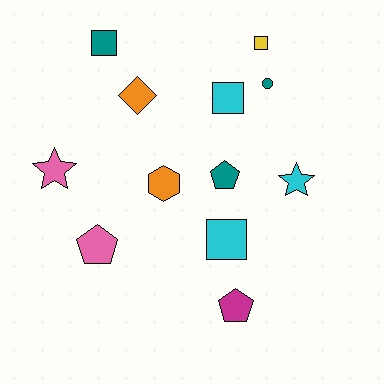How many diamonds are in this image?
There is 1 diamond.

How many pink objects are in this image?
There are 2 pink objects.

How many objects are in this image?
There are 12 objects.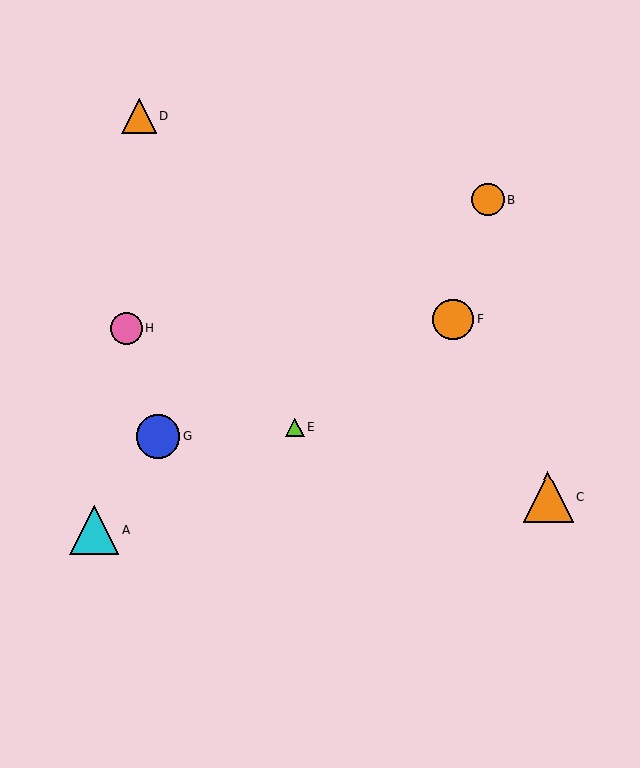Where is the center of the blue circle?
The center of the blue circle is at (158, 436).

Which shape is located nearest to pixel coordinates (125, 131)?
The orange triangle (labeled D) at (139, 116) is nearest to that location.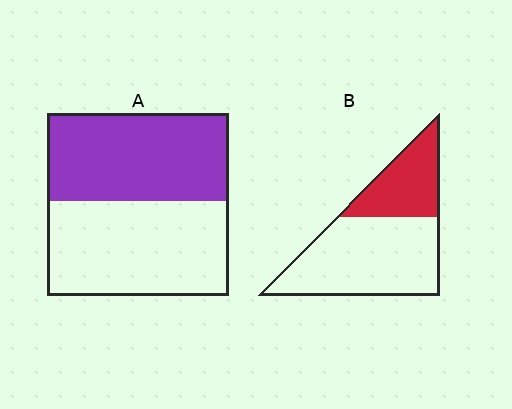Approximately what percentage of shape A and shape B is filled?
A is approximately 50% and B is approximately 35%.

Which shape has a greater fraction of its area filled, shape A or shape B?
Shape A.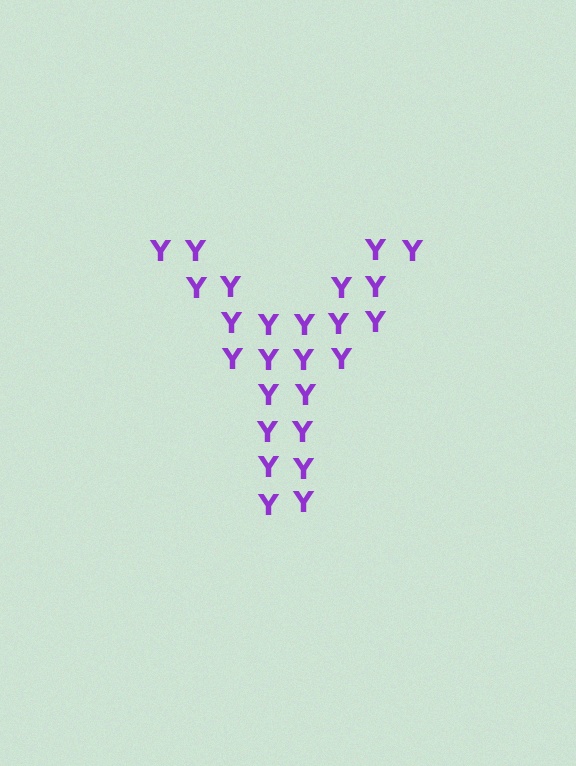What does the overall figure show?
The overall figure shows the letter Y.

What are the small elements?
The small elements are letter Y's.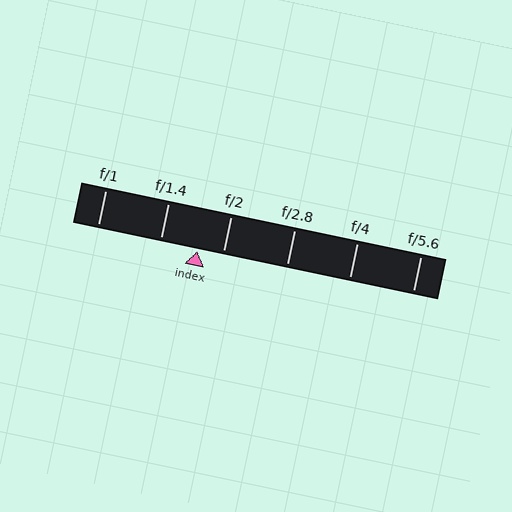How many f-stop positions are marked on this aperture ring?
There are 6 f-stop positions marked.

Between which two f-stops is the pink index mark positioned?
The index mark is between f/1.4 and f/2.